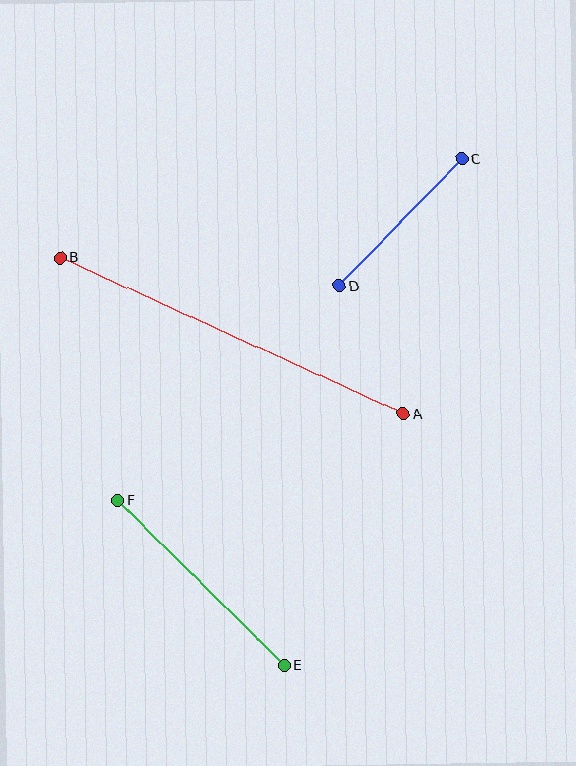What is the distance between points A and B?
The distance is approximately 377 pixels.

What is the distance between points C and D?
The distance is approximately 177 pixels.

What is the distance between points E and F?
The distance is approximately 235 pixels.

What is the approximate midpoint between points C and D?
The midpoint is at approximately (400, 222) pixels.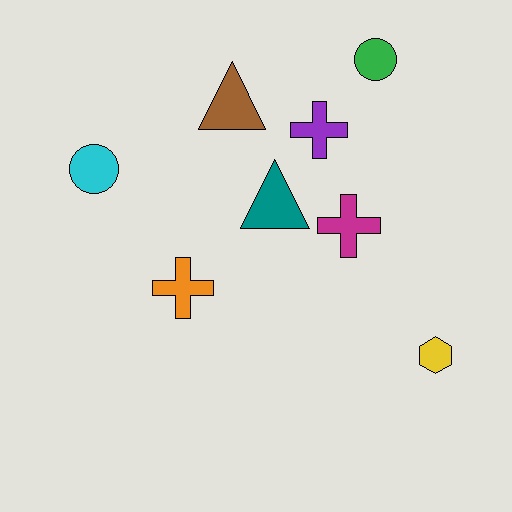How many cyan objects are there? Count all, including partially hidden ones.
There is 1 cyan object.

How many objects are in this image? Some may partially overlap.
There are 8 objects.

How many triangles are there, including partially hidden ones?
There are 2 triangles.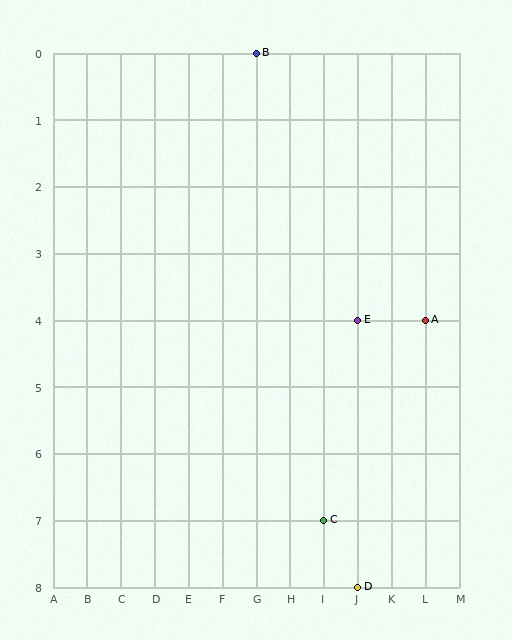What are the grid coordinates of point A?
Point A is at grid coordinates (L, 4).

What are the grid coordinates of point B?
Point B is at grid coordinates (G, 0).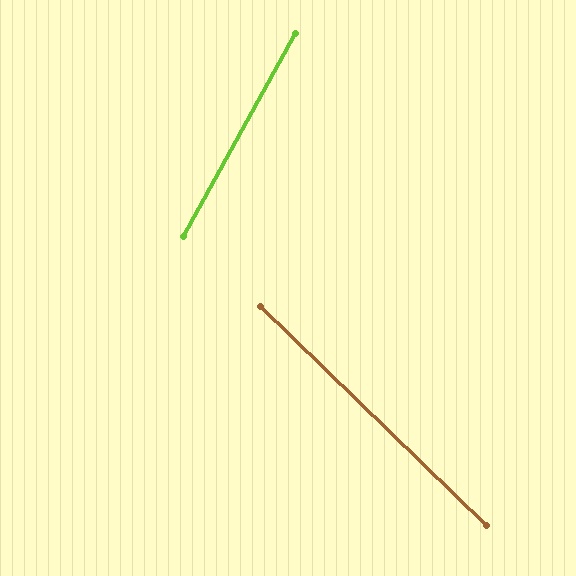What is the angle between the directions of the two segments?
Approximately 74 degrees.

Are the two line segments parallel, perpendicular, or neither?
Neither parallel nor perpendicular — they differ by about 74°.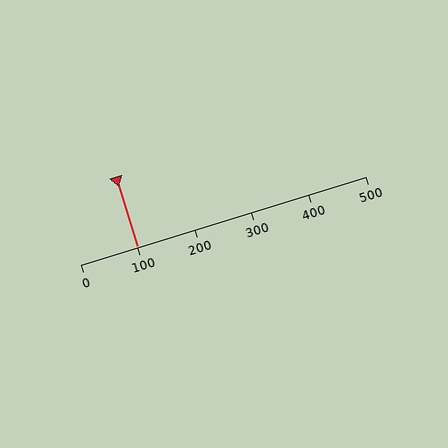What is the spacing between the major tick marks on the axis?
The major ticks are spaced 100 apart.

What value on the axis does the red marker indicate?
The marker indicates approximately 100.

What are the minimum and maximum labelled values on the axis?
The axis runs from 0 to 500.